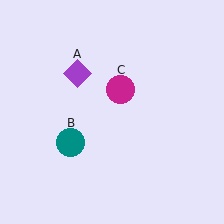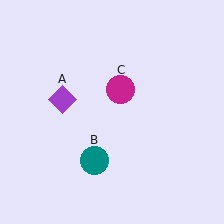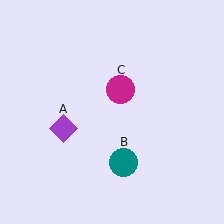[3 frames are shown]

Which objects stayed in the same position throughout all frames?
Magenta circle (object C) remained stationary.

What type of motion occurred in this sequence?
The purple diamond (object A), teal circle (object B) rotated counterclockwise around the center of the scene.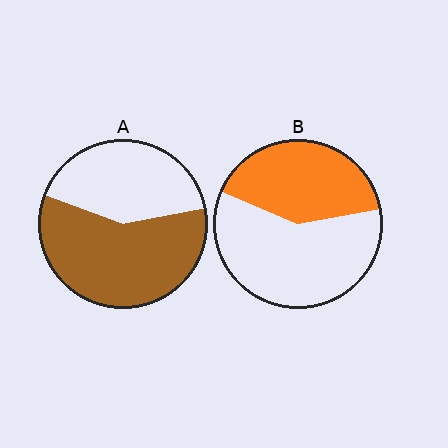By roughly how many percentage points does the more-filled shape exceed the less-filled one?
By roughly 20 percentage points (A over B).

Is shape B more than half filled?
No.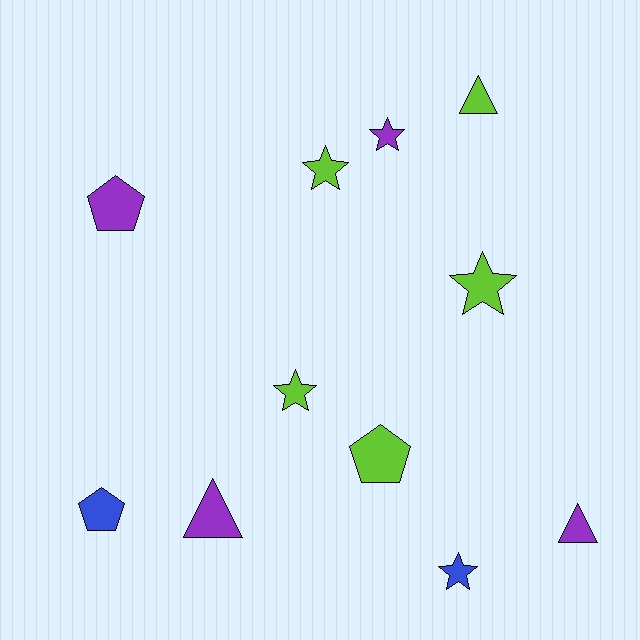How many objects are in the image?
There are 11 objects.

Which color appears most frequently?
Lime, with 5 objects.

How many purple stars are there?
There is 1 purple star.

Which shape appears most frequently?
Star, with 5 objects.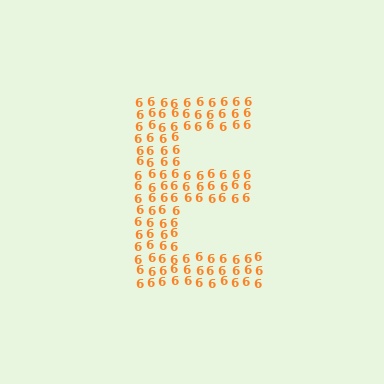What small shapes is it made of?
It is made of small digit 6's.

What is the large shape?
The large shape is the letter E.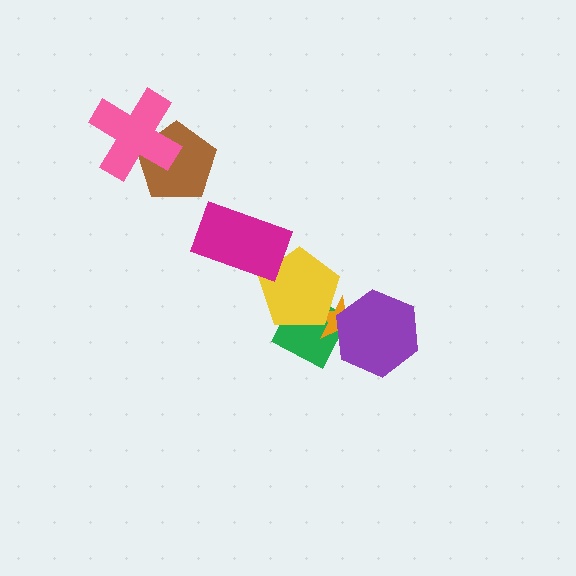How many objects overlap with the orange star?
3 objects overlap with the orange star.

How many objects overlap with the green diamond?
3 objects overlap with the green diamond.